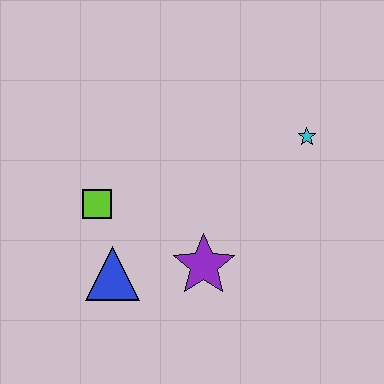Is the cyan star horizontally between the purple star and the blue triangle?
No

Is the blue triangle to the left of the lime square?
No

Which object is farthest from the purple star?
The cyan star is farthest from the purple star.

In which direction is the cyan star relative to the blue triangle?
The cyan star is to the right of the blue triangle.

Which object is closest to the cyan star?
The purple star is closest to the cyan star.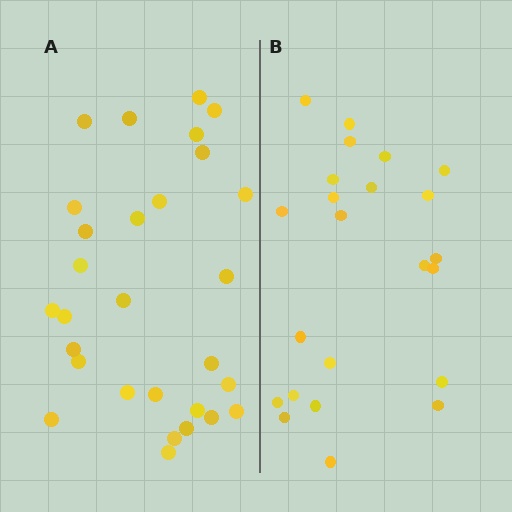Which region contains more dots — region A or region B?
Region A (the left region) has more dots.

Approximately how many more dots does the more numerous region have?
Region A has about 6 more dots than region B.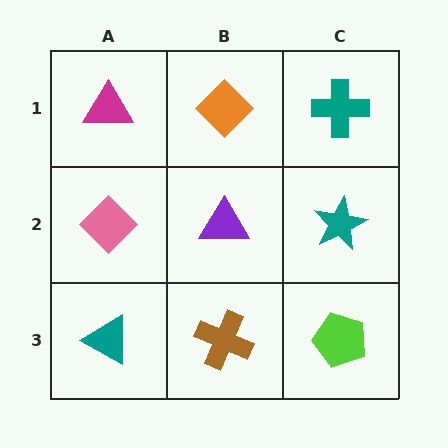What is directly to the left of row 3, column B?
A teal triangle.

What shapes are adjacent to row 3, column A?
A pink diamond (row 2, column A), a brown cross (row 3, column B).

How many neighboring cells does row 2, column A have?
3.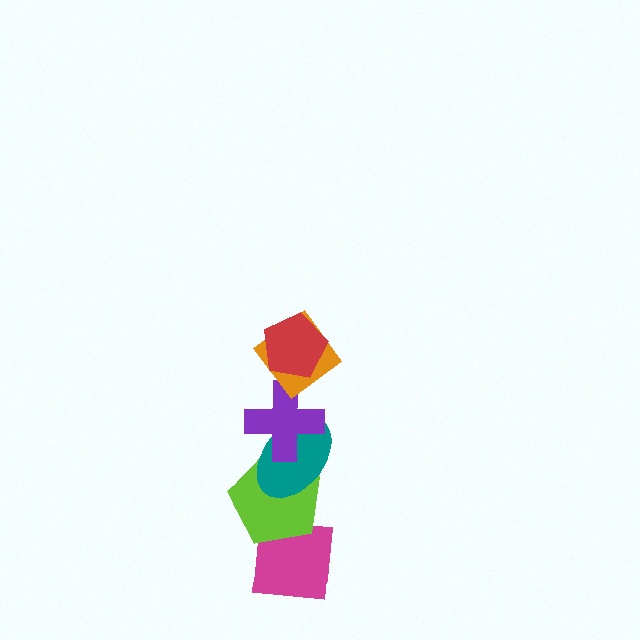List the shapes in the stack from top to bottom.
From top to bottom: the red pentagon, the orange diamond, the purple cross, the teal ellipse, the lime pentagon, the magenta square.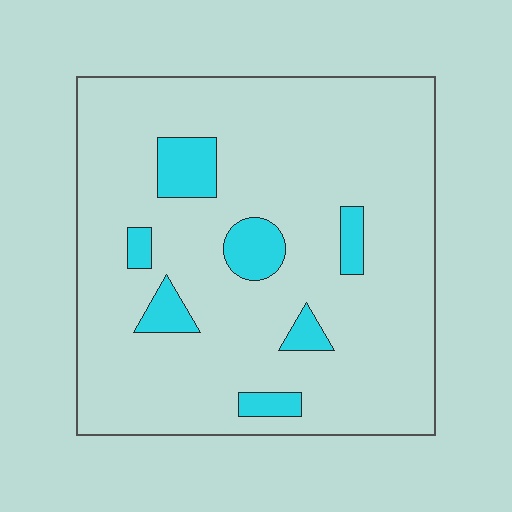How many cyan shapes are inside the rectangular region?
7.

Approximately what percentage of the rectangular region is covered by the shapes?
Approximately 10%.